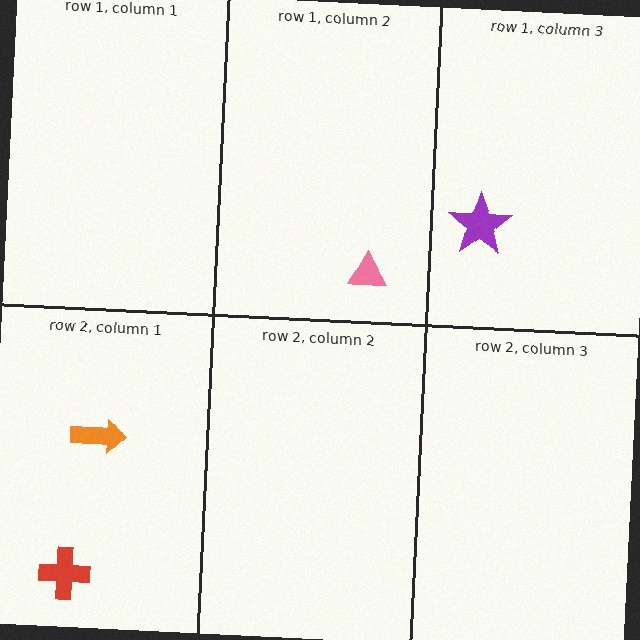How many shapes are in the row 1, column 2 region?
1.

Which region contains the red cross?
The row 2, column 1 region.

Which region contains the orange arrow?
The row 2, column 1 region.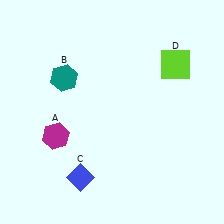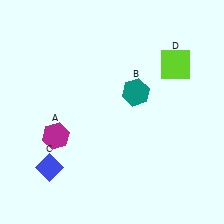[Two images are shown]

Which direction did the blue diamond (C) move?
The blue diamond (C) moved left.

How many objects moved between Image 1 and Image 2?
2 objects moved between the two images.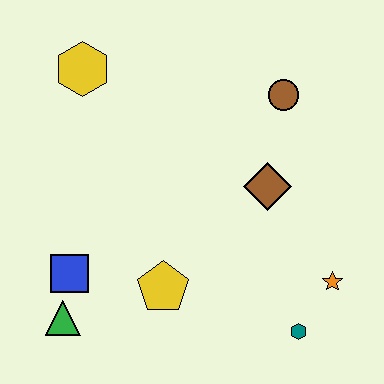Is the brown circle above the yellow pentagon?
Yes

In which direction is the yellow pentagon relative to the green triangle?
The yellow pentagon is to the right of the green triangle.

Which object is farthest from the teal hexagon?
The yellow hexagon is farthest from the teal hexagon.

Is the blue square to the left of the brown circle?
Yes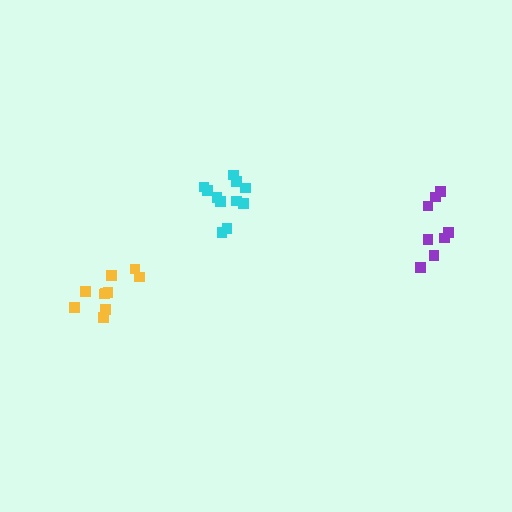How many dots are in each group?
Group 1: 11 dots, Group 2: 11 dots, Group 3: 8 dots (30 total).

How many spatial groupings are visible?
There are 3 spatial groupings.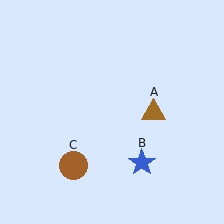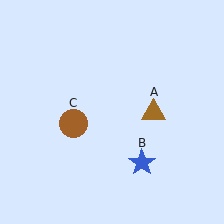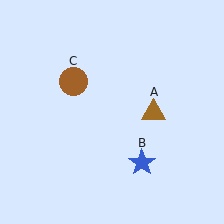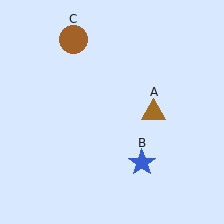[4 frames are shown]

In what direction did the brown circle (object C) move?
The brown circle (object C) moved up.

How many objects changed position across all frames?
1 object changed position: brown circle (object C).